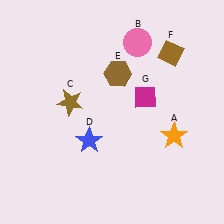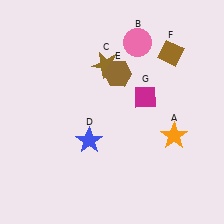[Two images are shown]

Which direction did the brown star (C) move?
The brown star (C) moved up.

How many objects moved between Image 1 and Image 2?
1 object moved between the two images.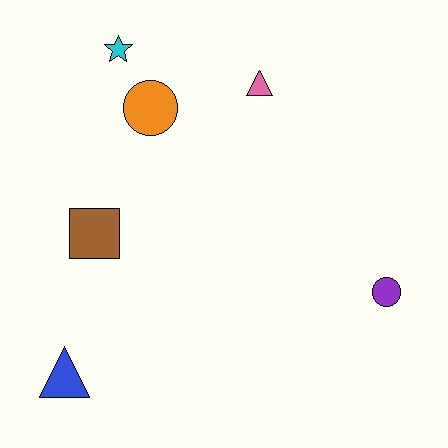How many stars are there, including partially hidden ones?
There is 1 star.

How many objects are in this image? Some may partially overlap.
There are 6 objects.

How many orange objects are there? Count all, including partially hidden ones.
There is 1 orange object.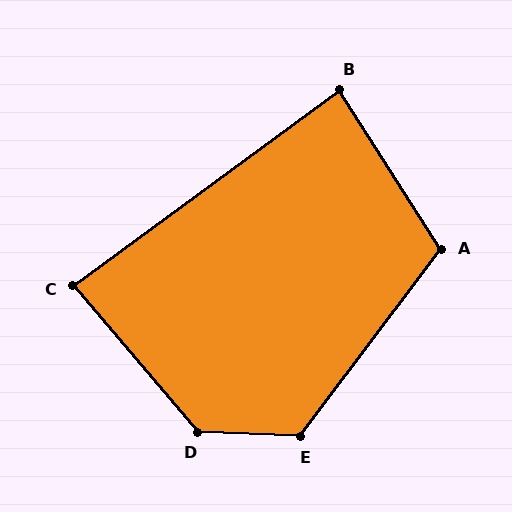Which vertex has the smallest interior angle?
C, at approximately 86 degrees.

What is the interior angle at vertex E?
Approximately 125 degrees (obtuse).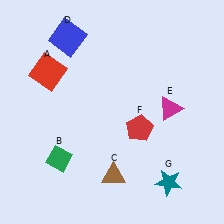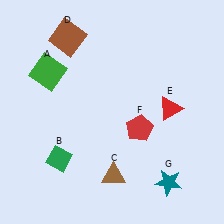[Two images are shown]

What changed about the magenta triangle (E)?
In Image 1, E is magenta. In Image 2, it changed to red.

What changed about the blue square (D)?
In Image 1, D is blue. In Image 2, it changed to brown.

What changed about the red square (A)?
In Image 1, A is red. In Image 2, it changed to green.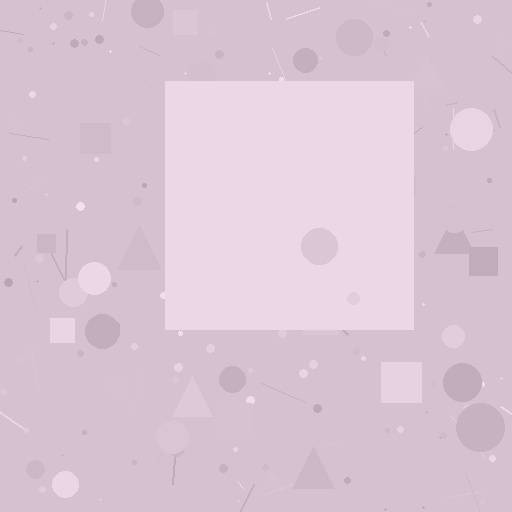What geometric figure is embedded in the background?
A square is embedded in the background.